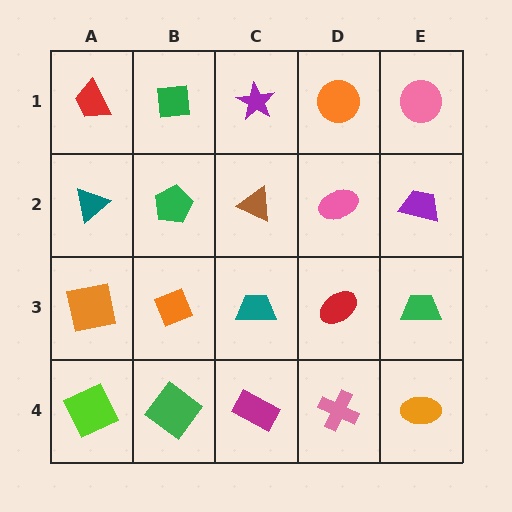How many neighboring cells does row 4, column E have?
2.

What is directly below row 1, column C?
A brown triangle.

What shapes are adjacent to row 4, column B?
An orange diamond (row 3, column B), a lime square (row 4, column A), a magenta rectangle (row 4, column C).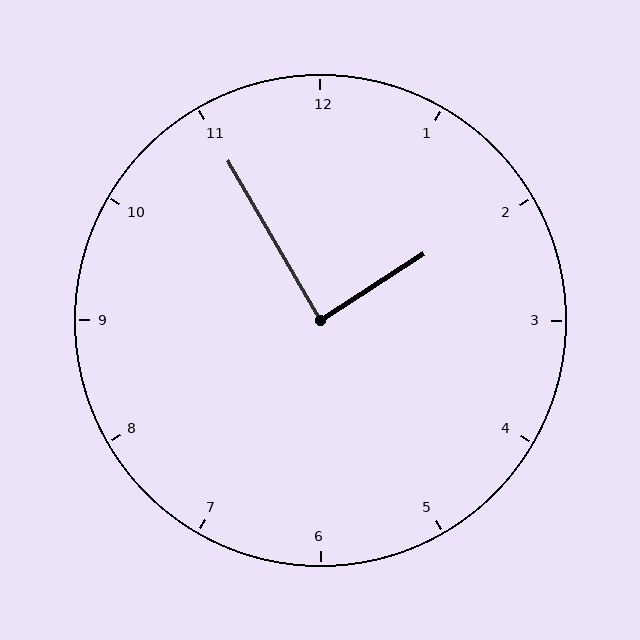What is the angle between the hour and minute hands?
Approximately 88 degrees.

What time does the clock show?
1:55.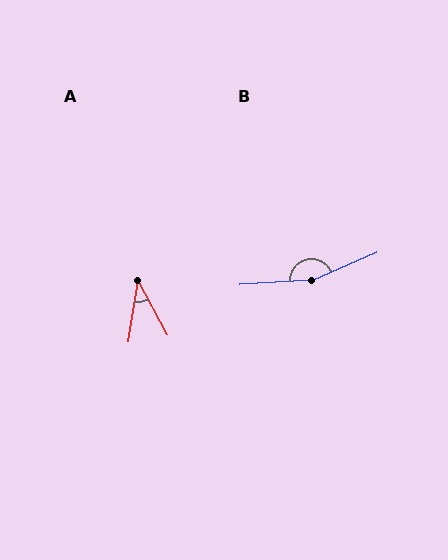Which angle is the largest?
B, at approximately 160 degrees.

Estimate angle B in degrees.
Approximately 160 degrees.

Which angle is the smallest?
A, at approximately 37 degrees.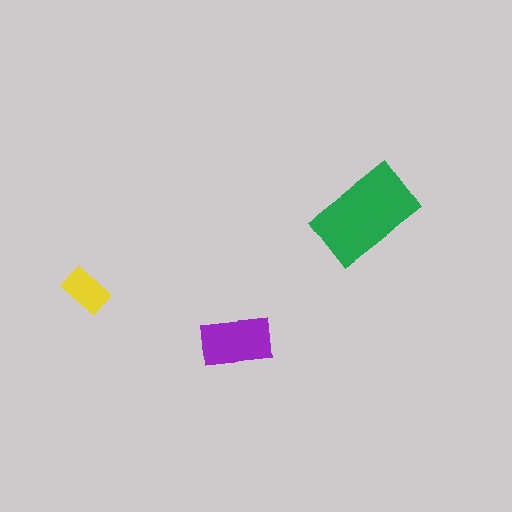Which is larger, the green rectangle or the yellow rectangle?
The green one.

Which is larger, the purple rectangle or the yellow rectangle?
The purple one.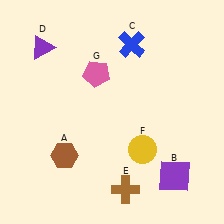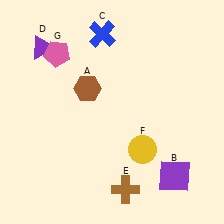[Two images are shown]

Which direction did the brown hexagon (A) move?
The brown hexagon (A) moved up.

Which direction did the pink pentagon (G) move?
The pink pentagon (G) moved left.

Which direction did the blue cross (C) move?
The blue cross (C) moved left.